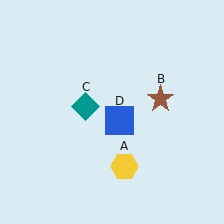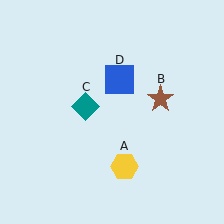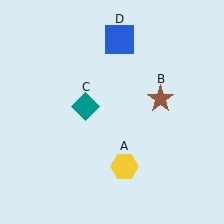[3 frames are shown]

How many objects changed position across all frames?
1 object changed position: blue square (object D).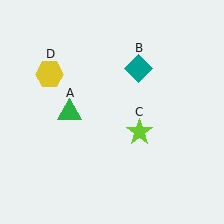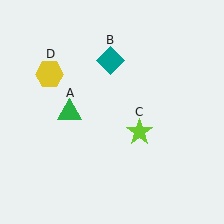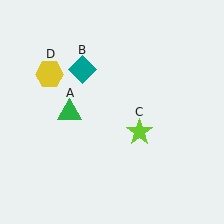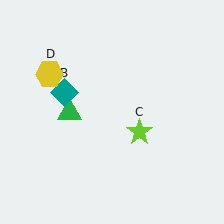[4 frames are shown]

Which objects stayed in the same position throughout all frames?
Green triangle (object A) and lime star (object C) and yellow hexagon (object D) remained stationary.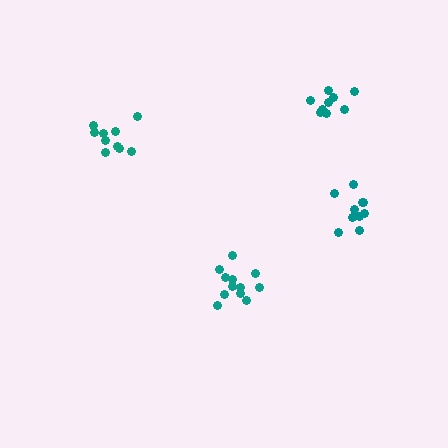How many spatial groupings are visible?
There are 4 spatial groupings.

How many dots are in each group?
Group 1: 12 dots, Group 2: 10 dots, Group 3: 9 dots, Group 4: 10 dots (41 total).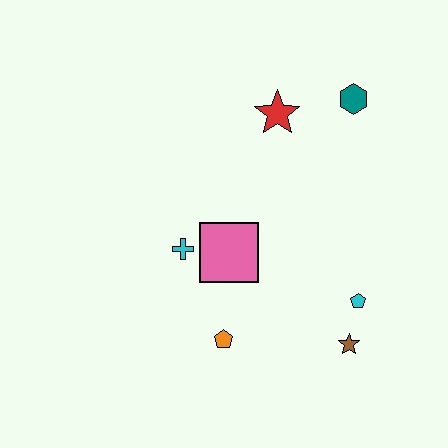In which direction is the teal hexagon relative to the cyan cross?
The teal hexagon is to the right of the cyan cross.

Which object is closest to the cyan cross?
The pink square is closest to the cyan cross.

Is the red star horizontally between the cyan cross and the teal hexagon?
Yes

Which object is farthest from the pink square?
The teal hexagon is farthest from the pink square.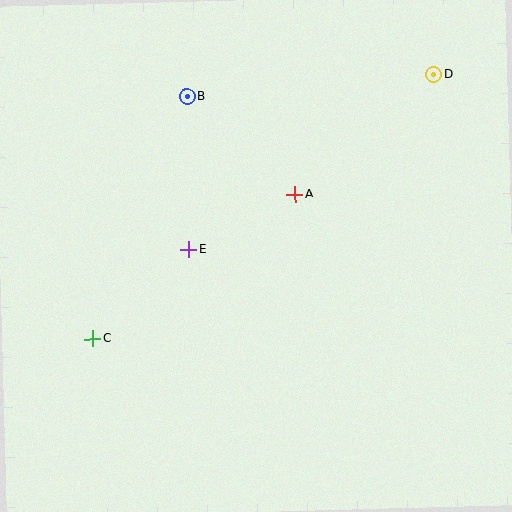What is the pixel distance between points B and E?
The distance between B and E is 153 pixels.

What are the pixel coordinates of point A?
Point A is at (295, 194).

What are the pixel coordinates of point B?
Point B is at (187, 97).